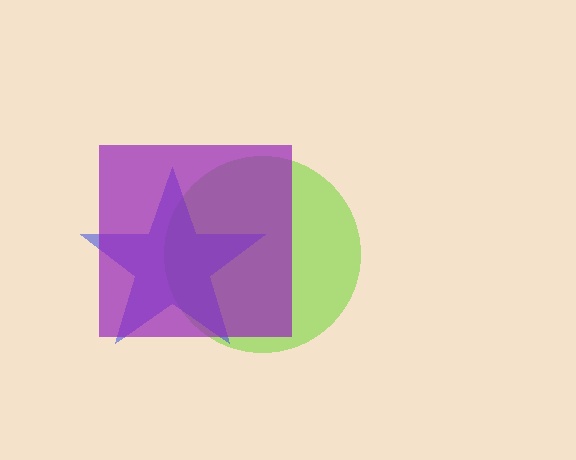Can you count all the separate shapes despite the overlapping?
Yes, there are 3 separate shapes.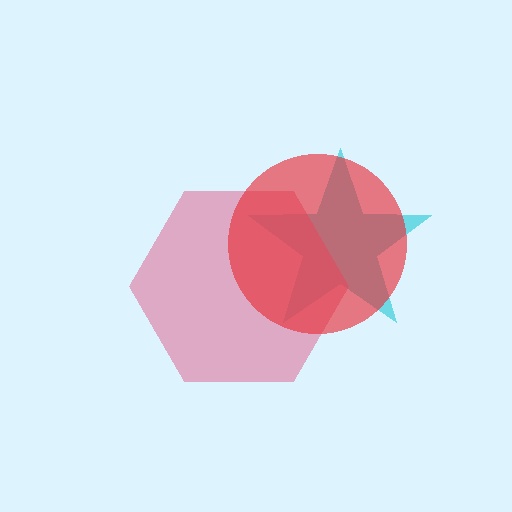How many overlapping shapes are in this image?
There are 3 overlapping shapes in the image.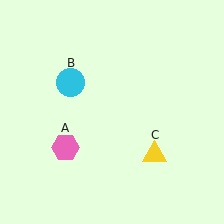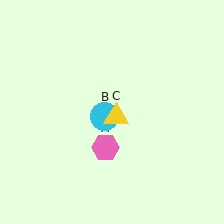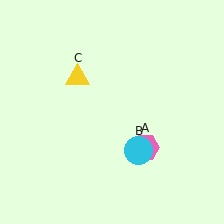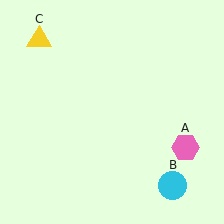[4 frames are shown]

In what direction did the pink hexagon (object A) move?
The pink hexagon (object A) moved right.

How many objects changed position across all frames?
3 objects changed position: pink hexagon (object A), cyan circle (object B), yellow triangle (object C).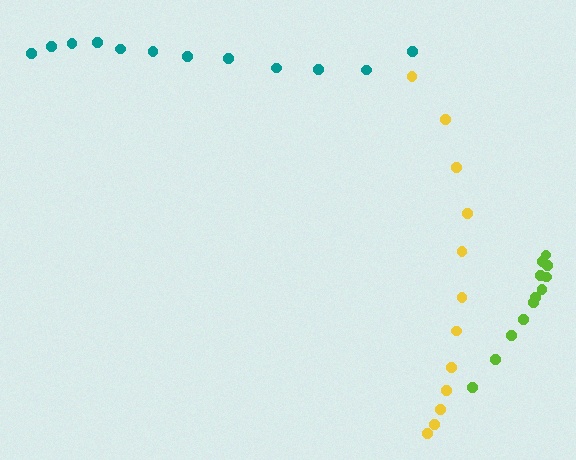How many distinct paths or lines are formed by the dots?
There are 3 distinct paths.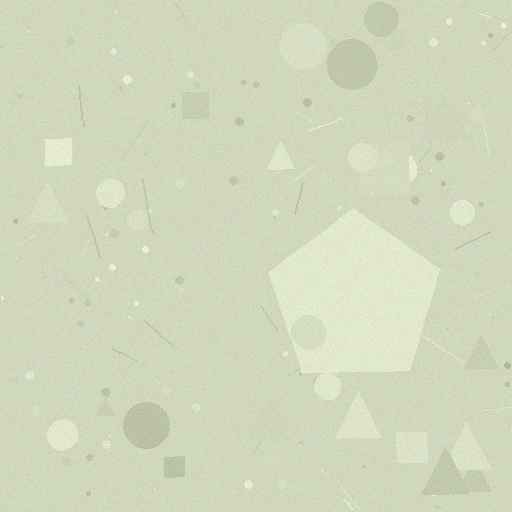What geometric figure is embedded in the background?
A pentagon is embedded in the background.